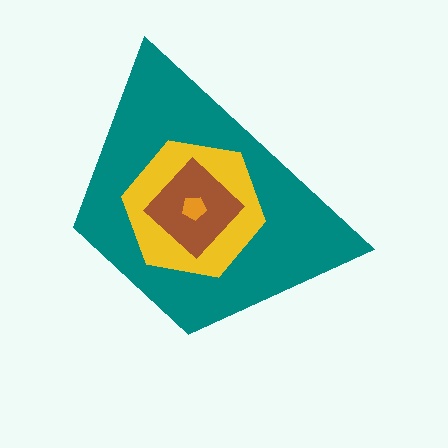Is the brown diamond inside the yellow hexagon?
Yes.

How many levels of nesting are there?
4.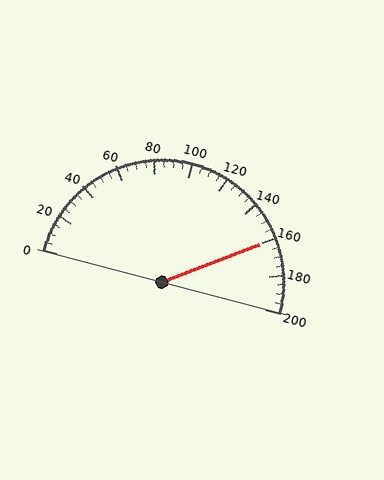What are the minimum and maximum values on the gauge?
The gauge ranges from 0 to 200.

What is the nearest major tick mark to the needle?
The nearest major tick mark is 160.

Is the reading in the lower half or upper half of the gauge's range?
The reading is in the upper half of the range (0 to 200).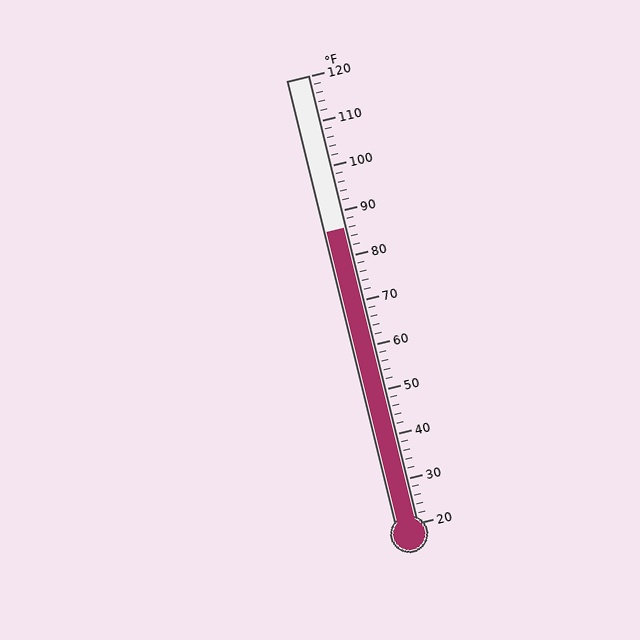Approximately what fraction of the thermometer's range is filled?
The thermometer is filled to approximately 65% of its range.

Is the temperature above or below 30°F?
The temperature is above 30°F.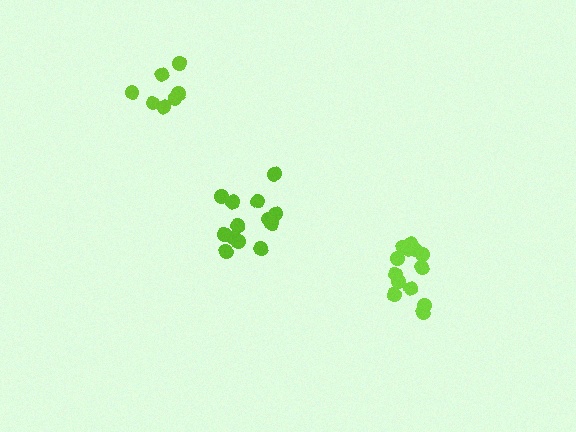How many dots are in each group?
Group 1: 13 dots, Group 2: 13 dots, Group 3: 7 dots (33 total).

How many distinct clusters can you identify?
There are 3 distinct clusters.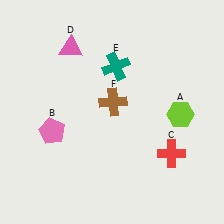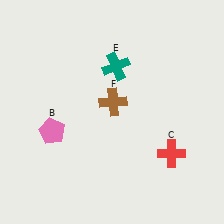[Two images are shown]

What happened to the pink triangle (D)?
The pink triangle (D) was removed in Image 2. It was in the top-left area of Image 1.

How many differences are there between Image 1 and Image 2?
There are 2 differences between the two images.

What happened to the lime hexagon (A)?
The lime hexagon (A) was removed in Image 2. It was in the bottom-right area of Image 1.